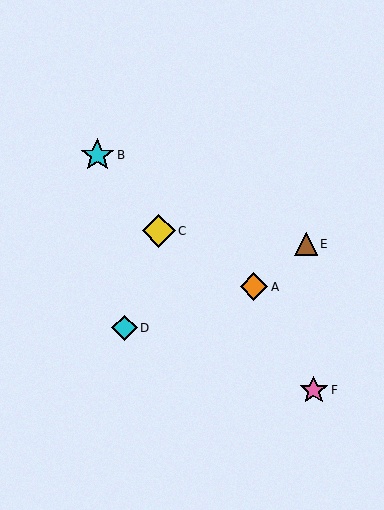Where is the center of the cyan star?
The center of the cyan star is at (97, 155).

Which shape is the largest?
The cyan star (labeled B) is the largest.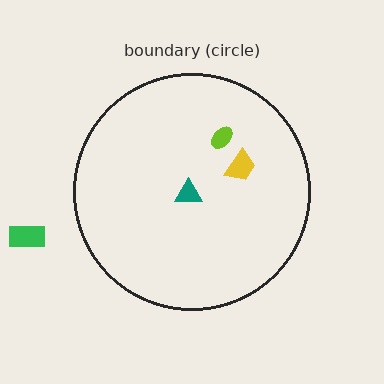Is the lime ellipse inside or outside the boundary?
Inside.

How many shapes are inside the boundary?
3 inside, 1 outside.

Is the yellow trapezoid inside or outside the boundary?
Inside.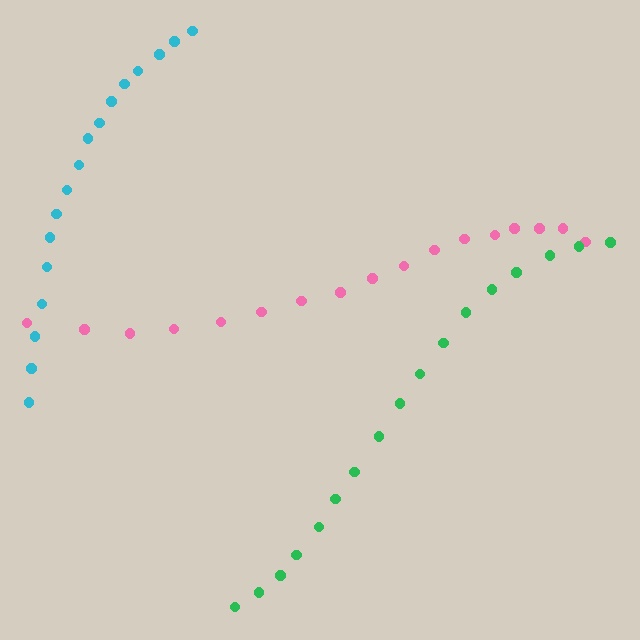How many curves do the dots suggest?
There are 3 distinct paths.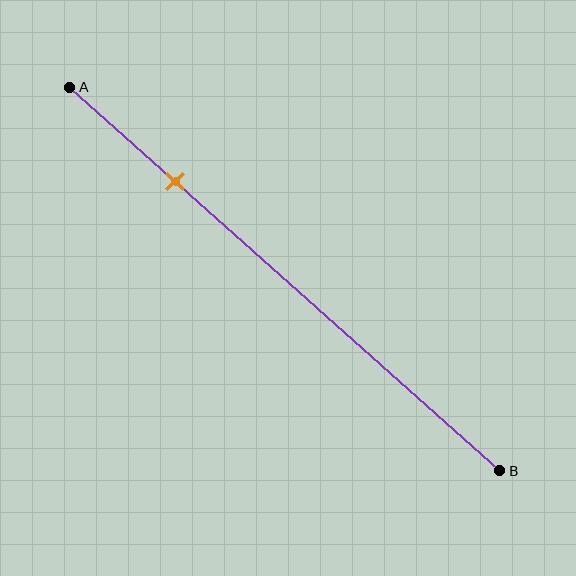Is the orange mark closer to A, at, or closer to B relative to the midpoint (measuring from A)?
The orange mark is closer to point A than the midpoint of segment AB.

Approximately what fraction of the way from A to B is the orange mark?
The orange mark is approximately 25% of the way from A to B.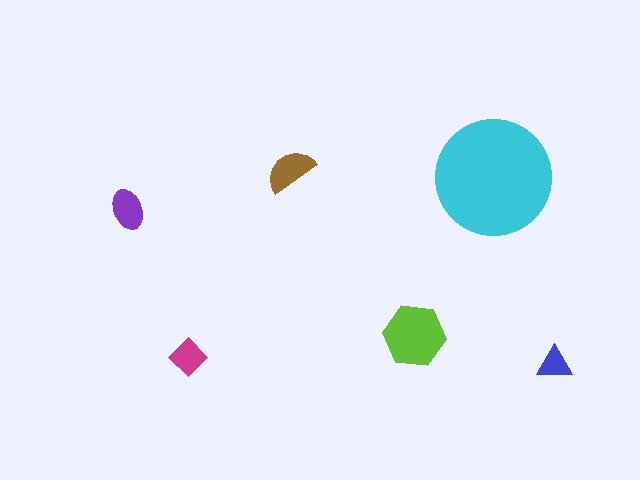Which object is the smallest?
The blue triangle.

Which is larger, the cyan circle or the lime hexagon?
The cyan circle.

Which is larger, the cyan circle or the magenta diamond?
The cyan circle.